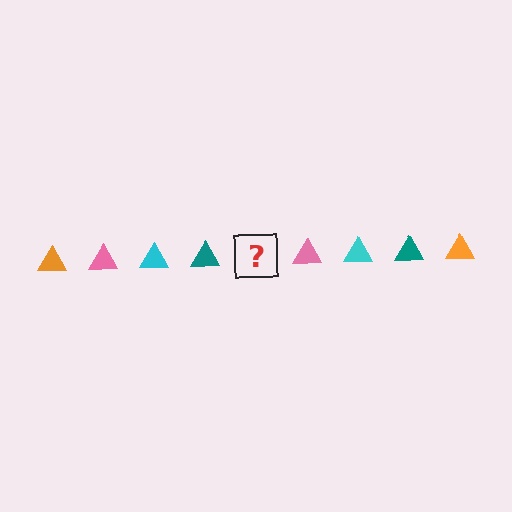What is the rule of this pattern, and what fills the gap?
The rule is that the pattern cycles through orange, pink, cyan, teal triangles. The gap should be filled with an orange triangle.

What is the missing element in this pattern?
The missing element is an orange triangle.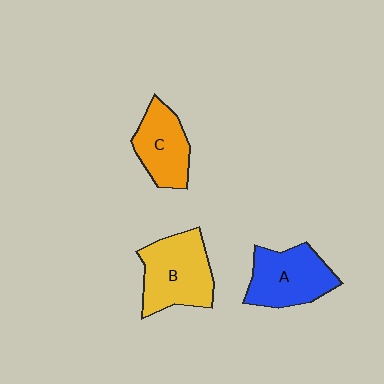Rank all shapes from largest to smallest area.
From largest to smallest: B (yellow), A (blue), C (orange).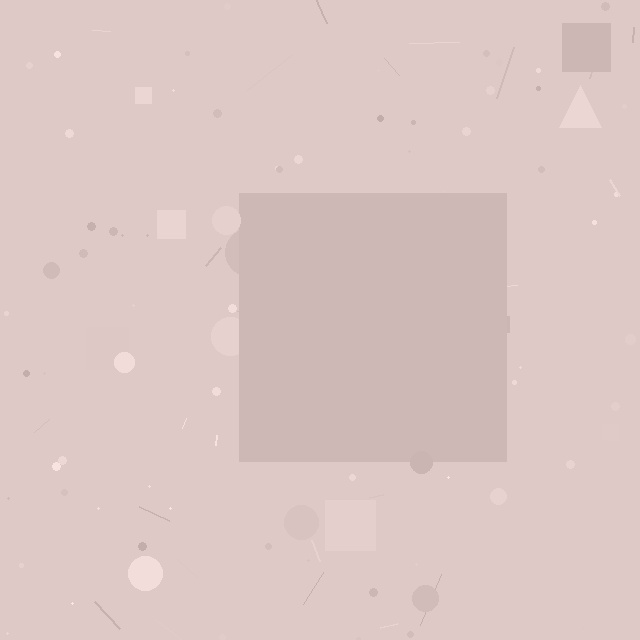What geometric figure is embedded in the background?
A square is embedded in the background.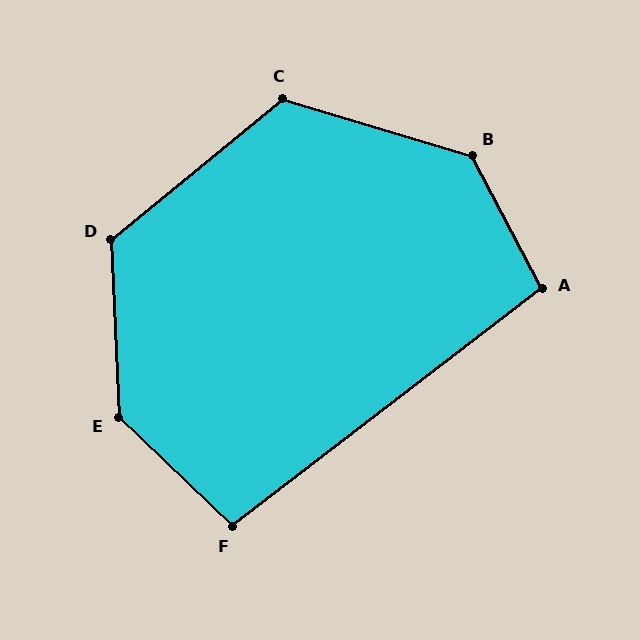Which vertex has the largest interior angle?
E, at approximately 136 degrees.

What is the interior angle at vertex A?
Approximately 100 degrees (obtuse).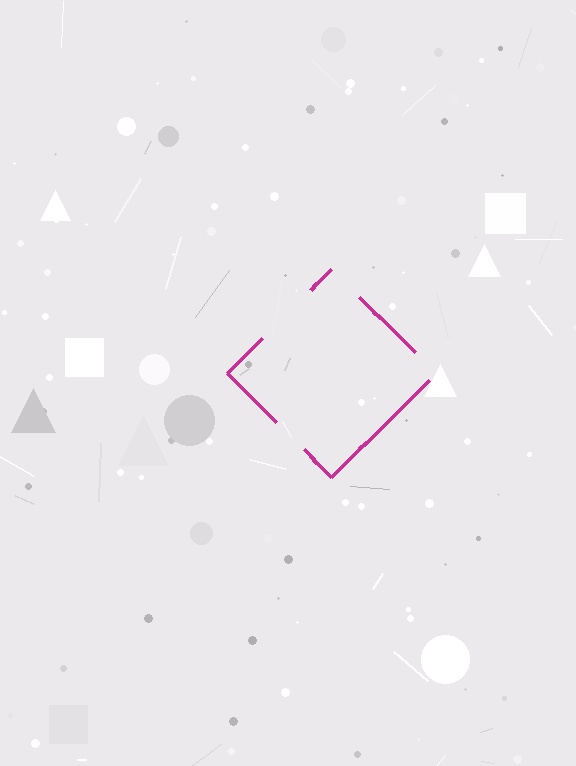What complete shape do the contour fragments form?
The contour fragments form a diamond.